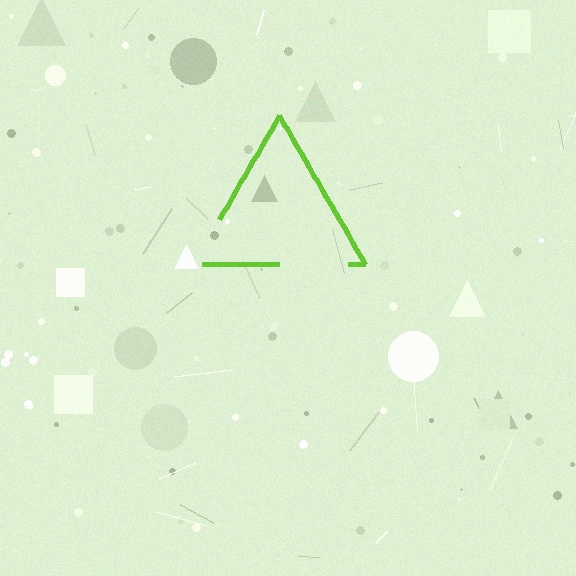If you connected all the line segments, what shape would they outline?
They would outline a triangle.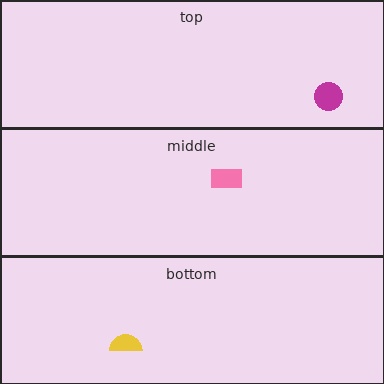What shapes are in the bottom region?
The yellow semicircle.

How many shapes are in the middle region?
1.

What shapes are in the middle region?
The pink rectangle.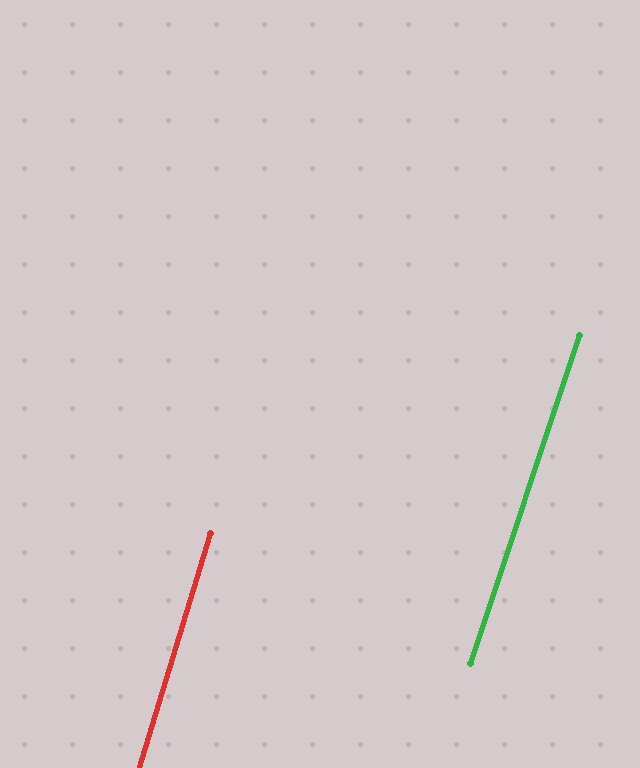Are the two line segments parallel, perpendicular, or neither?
Parallel — their directions differ by only 1.5°.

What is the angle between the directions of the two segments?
Approximately 1 degree.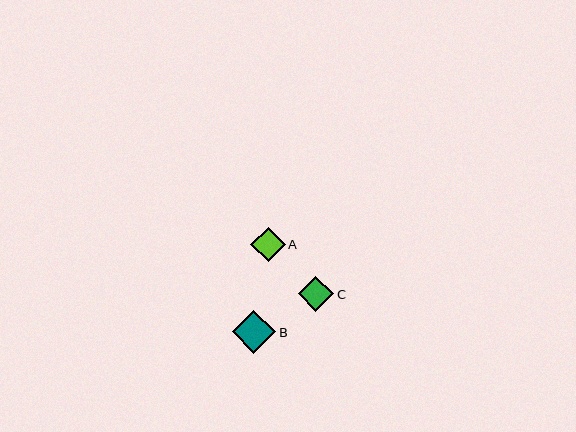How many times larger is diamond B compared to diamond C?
Diamond B is approximately 1.2 times the size of diamond C.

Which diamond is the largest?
Diamond B is the largest with a size of approximately 44 pixels.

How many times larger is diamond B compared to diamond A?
Diamond B is approximately 1.3 times the size of diamond A.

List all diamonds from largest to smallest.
From largest to smallest: B, C, A.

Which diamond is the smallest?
Diamond A is the smallest with a size of approximately 35 pixels.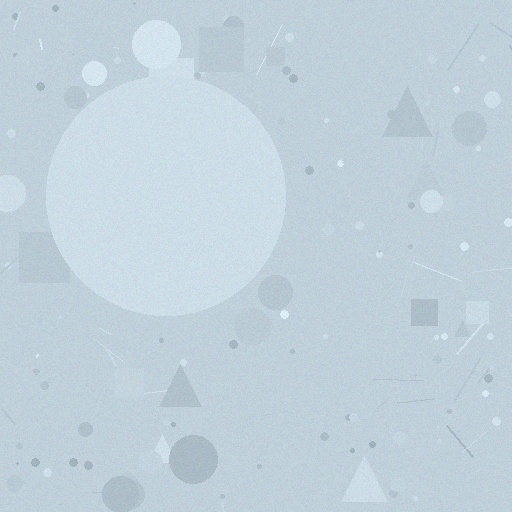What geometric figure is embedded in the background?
A circle is embedded in the background.